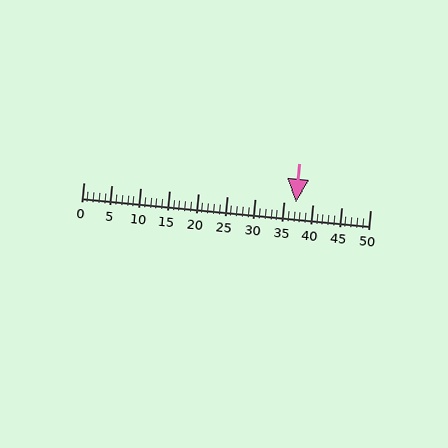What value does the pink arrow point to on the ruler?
The pink arrow points to approximately 37.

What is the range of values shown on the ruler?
The ruler shows values from 0 to 50.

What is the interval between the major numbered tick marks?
The major tick marks are spaced 5 units apart.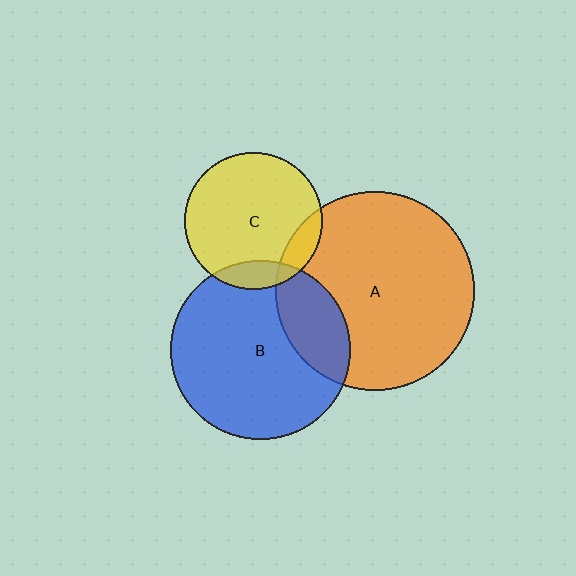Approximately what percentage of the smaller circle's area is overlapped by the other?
Approximately 25%.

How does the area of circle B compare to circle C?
Approximately 1.7 times.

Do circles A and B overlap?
Yes.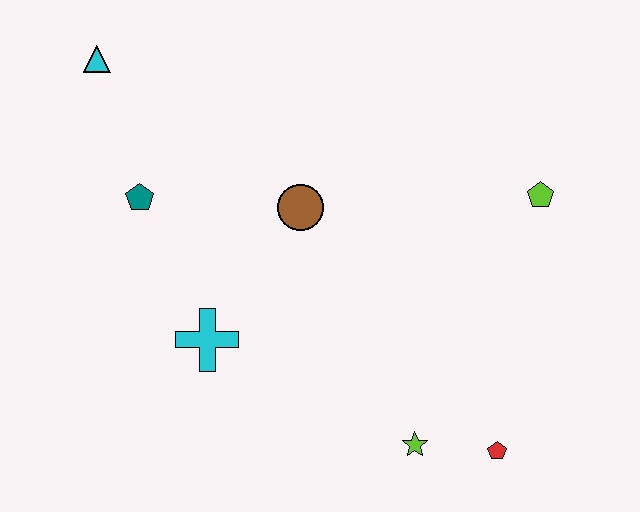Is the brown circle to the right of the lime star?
No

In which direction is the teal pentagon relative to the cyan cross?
The teal pentagon is above the cyan cross.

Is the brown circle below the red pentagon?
No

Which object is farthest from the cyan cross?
The lime pentagon is farthest from the cyan cross.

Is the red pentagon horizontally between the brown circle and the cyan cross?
No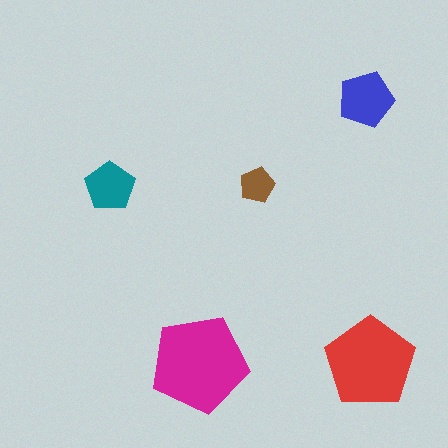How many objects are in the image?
There are 5 objects in the image.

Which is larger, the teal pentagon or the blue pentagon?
The blue one.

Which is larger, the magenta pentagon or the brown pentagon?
The magenta one.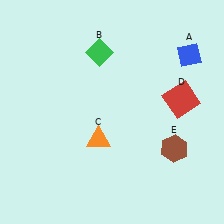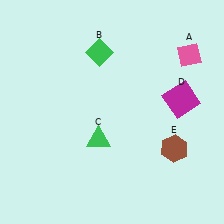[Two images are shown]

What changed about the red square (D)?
In Image 1, D is red. In Image 2, it changed to magenta.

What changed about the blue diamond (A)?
In Image 1, A is blue. In Image 2, it changed to pink.